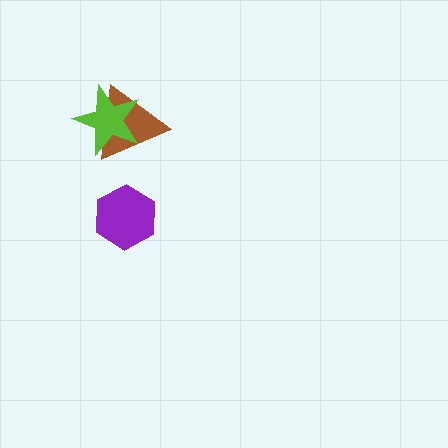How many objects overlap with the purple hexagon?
0 objects overlap with the purple hexagon.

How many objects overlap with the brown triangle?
1 object overlaps with the brown triangle.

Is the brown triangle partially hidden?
Yes, it is partially covered by another shape.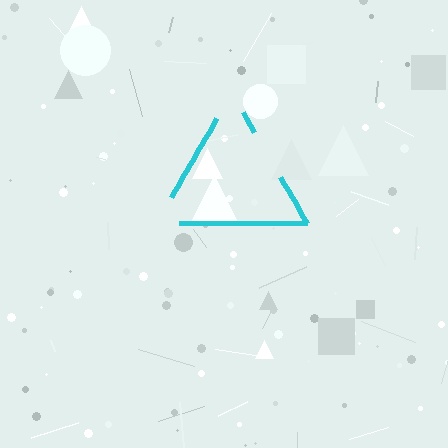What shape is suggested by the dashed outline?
The dashed outline suggests a triangle.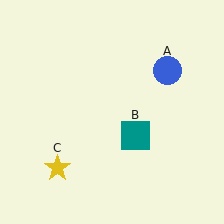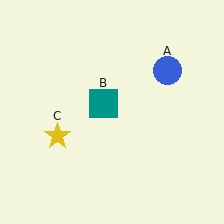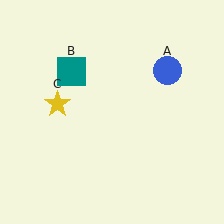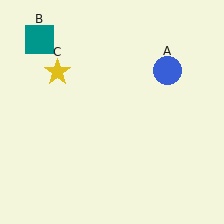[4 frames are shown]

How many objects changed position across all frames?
2 objects changed position: teal square (object B), yellow star (object C).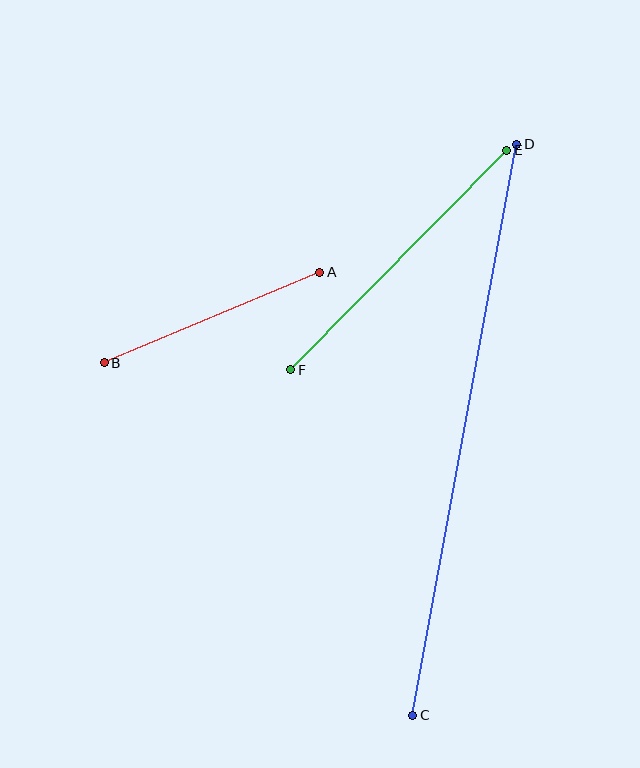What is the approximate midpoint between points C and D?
The midpoint is at approximately (465, 430) pixels.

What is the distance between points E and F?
The distance is approximately 308 pixels.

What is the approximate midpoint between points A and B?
The midpoint is at approximately (212, 318) pixels.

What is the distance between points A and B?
The distance is approximately 234 pixels.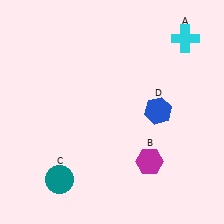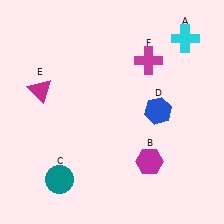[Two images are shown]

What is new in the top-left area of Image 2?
A magenta triangle (E) was added in the top-left area of Image 2.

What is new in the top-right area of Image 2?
A magenta cross (F) was added in the top-right area of Image 2.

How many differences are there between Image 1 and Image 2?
There are 2 differences between the two images.